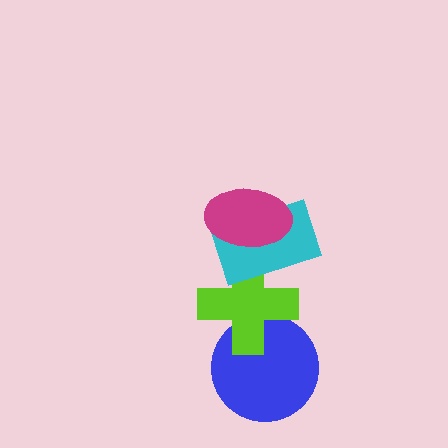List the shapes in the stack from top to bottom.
From top to bottom: the magenta ellipse, the cyan rectangle, the lime cross, the blue circle.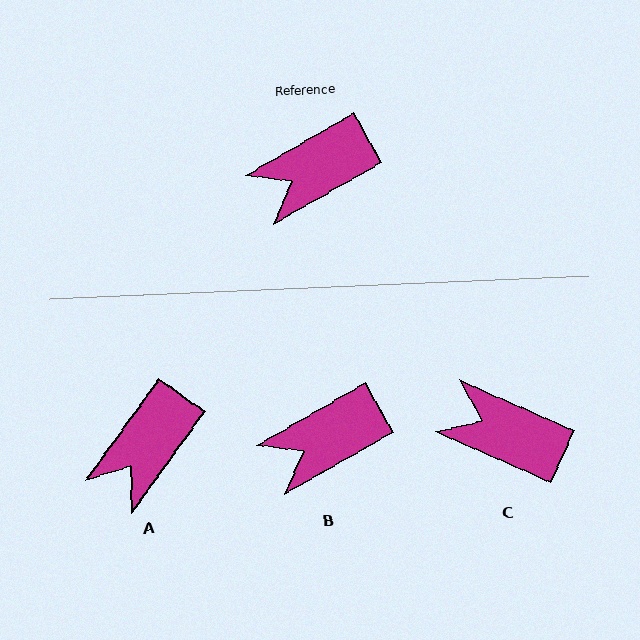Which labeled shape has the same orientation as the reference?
B.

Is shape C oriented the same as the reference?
No, it is off by about 54 degrees.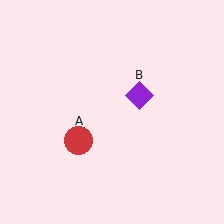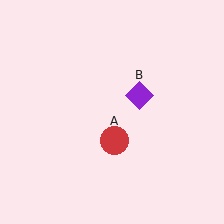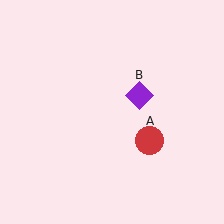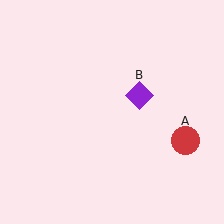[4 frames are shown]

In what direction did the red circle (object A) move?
The red circle (object A) moved right.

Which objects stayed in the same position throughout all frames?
Purple diamond (object B) remained stationary.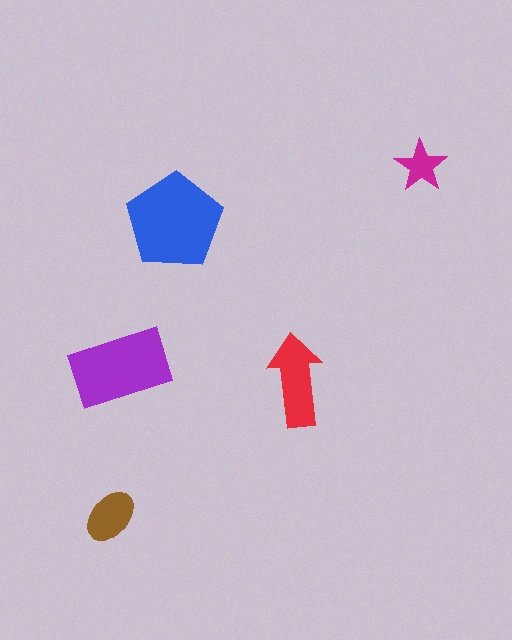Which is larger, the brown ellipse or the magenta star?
The brown ellipse.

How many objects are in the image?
There are 5 objects in the image.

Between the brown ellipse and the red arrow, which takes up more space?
The red arrow.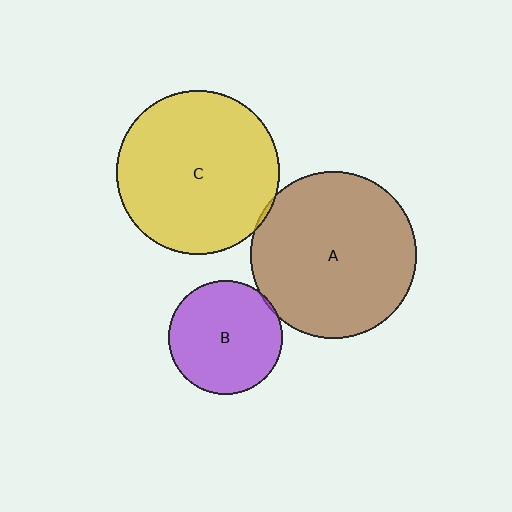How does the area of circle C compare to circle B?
Approximately 2.0 times.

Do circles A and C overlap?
Yes.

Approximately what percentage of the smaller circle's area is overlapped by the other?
Approximately 5%.